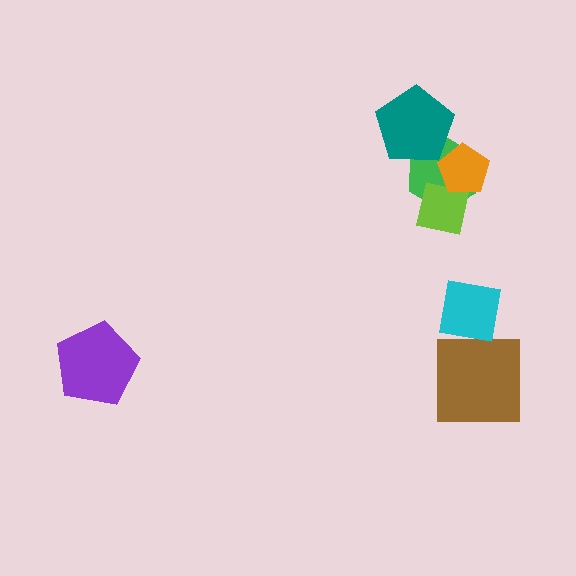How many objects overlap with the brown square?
0 objects overlap with the brown square.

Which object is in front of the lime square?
The orange pentagon is in front of the lime square.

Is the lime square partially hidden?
Yes, it is partially covered by another shape.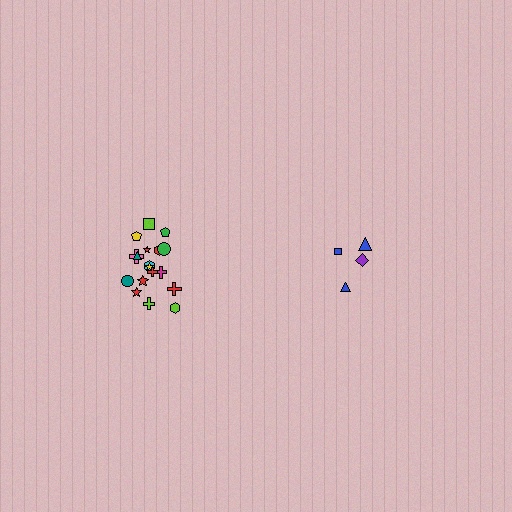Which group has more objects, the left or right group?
The left group.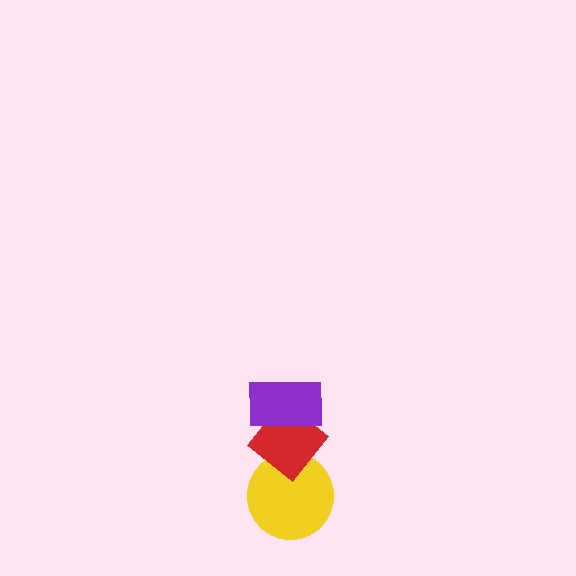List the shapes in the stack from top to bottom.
From top to bottom: the purple rectangle, the red diamond, the yellow circle.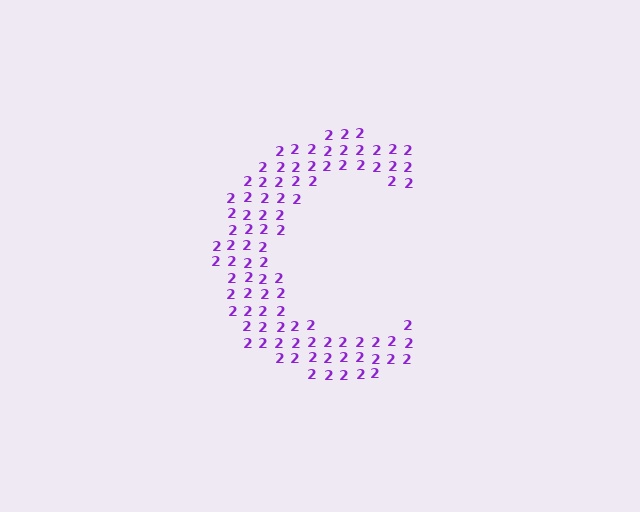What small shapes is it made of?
It is made of small digit 2's.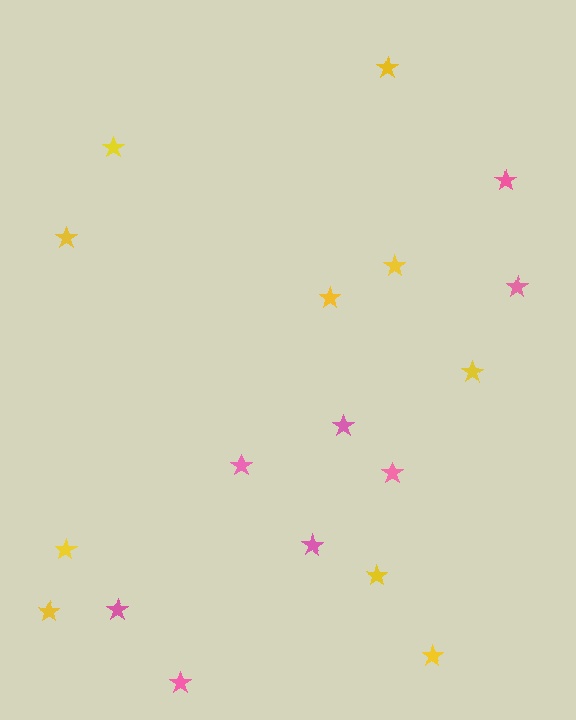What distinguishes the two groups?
There are 2 groups: one group of yellow stars (10) and one group of pink stars (8).